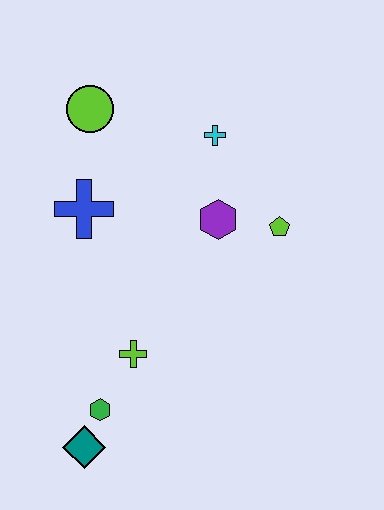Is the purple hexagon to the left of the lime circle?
No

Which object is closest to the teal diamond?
The green hexagon is closest to the teal diamond.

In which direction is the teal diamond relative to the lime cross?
The teal diamond is below the lime cross.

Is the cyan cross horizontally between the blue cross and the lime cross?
No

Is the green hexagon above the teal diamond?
Yes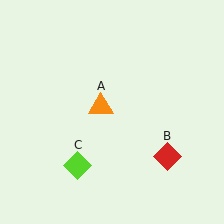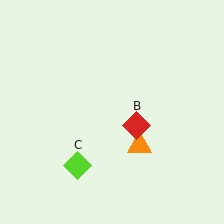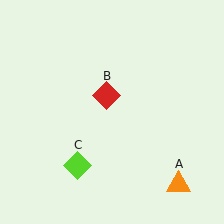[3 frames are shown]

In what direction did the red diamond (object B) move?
The red diamond (object B) moved up and to the left.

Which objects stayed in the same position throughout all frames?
Lime diamond (object C) remained stationary.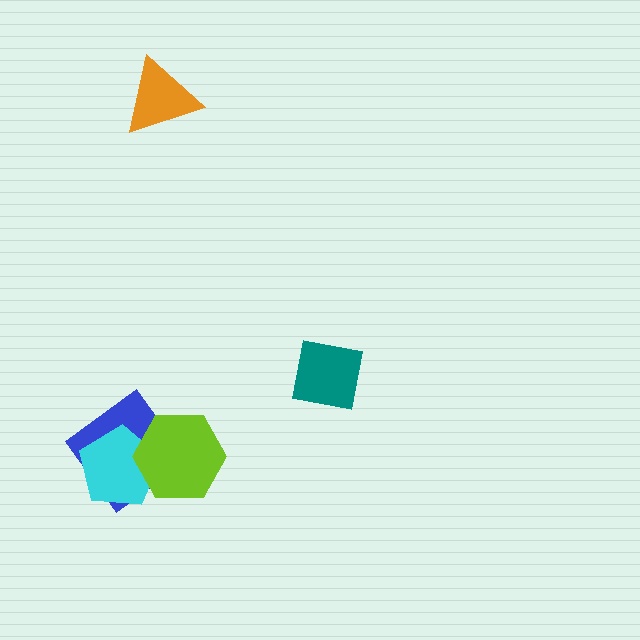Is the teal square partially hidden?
No, no other shape covers it.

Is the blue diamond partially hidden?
Yes, it is partially covered by another shape.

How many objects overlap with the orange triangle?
0 objects overlap with the orange triangle.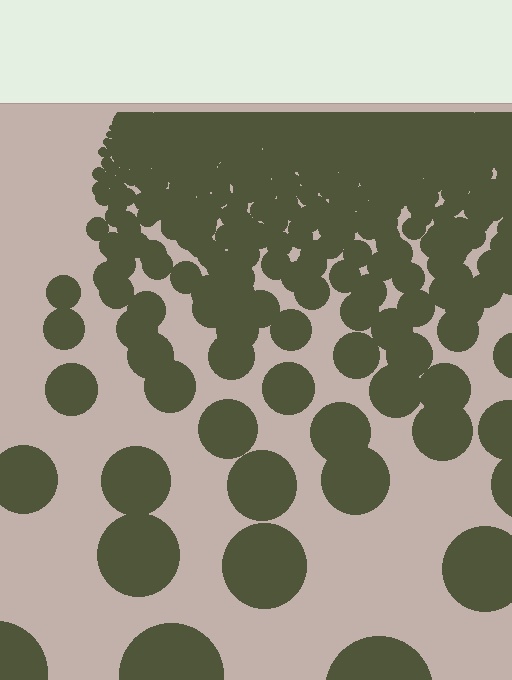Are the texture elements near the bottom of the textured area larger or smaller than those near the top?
Larger. Near the bottom, elements are closer to the viewer and appear at a bigger on-screen size.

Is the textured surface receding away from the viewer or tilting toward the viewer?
The surface is receding away from the viewer. Texture elements get smaller and denser toward the top.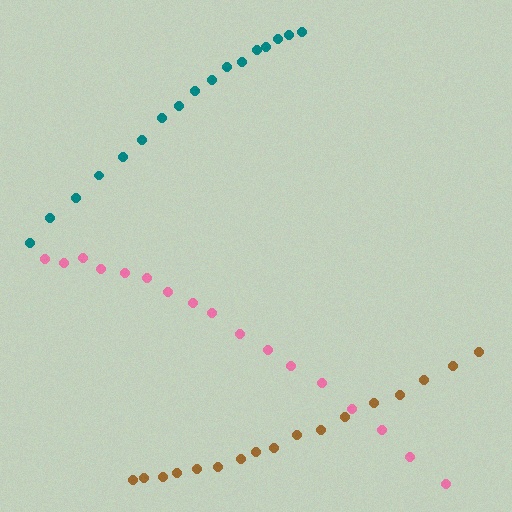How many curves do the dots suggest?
There are 3 distinct paths.